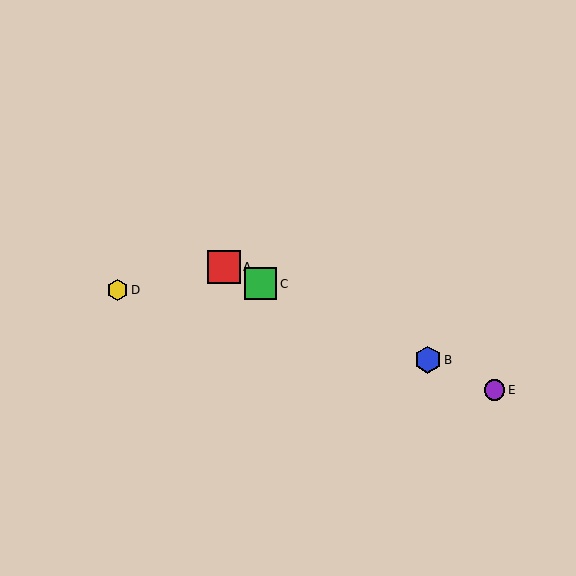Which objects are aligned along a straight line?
Objects A, B, C, E are aligned along a straight line.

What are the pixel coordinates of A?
Object A is at (224, 267).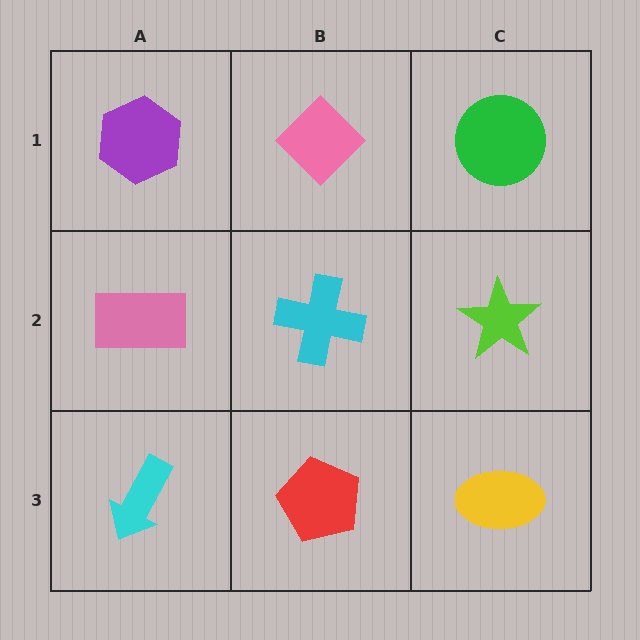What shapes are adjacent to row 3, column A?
A pink rectangle (row 2, column A), a red pentagon (row 3, column B).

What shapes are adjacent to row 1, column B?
A cyan cross (row 2, column B), a purple hexagon (row 1, column A), a green circle (row 1, column C).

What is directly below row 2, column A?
A cyan arrow.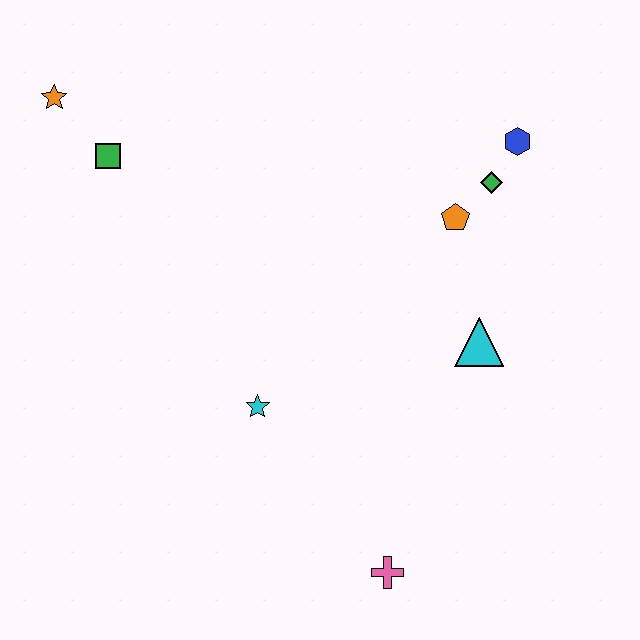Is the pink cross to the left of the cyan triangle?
Yes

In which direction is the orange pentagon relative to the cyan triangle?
The orange pentagon is above the cyan triangle.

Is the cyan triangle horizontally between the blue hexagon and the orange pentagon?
Yes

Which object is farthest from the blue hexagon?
The orange star is farthest from the blue hexagon.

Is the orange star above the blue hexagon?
Yes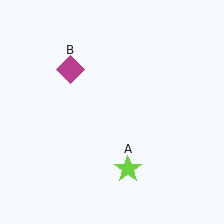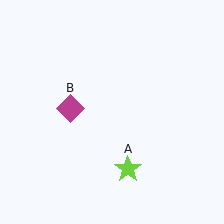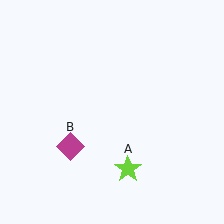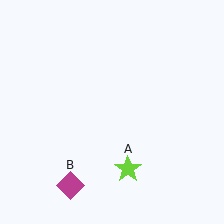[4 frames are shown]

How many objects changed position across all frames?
1 object changed position: magenta diamond (object B).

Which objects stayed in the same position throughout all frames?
Lime star (object A) remained stationary.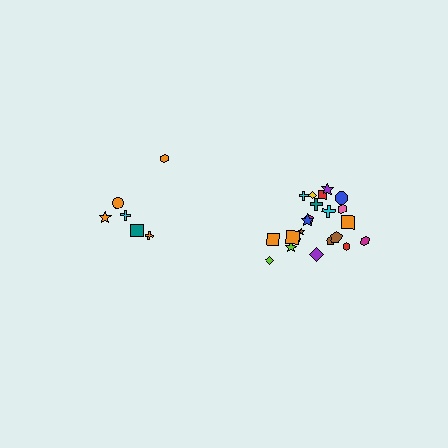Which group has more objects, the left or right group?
The right group.